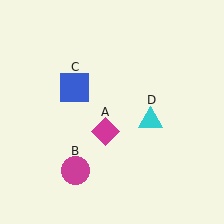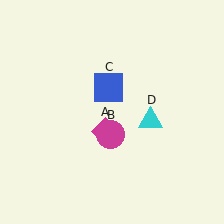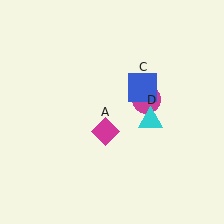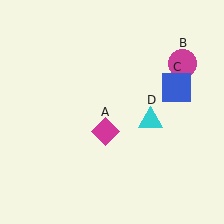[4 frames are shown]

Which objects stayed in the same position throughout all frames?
Magenta diamond (object A) and cyan triangle (object D) remained stationary.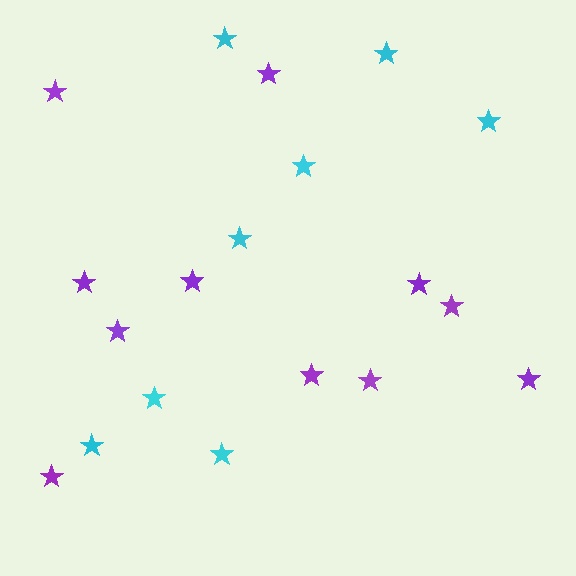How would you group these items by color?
There are 2 groups: one group of cyan stars (8) and one group of purple stars (11).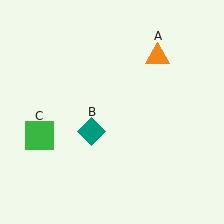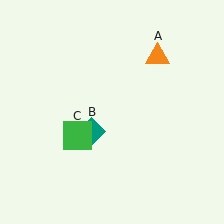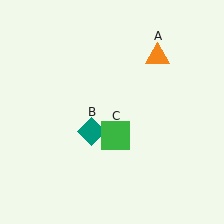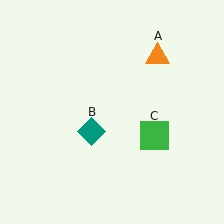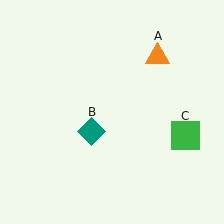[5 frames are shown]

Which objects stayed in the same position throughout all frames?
Orange triangle (object A) and teal diamond (object B) remained stationary.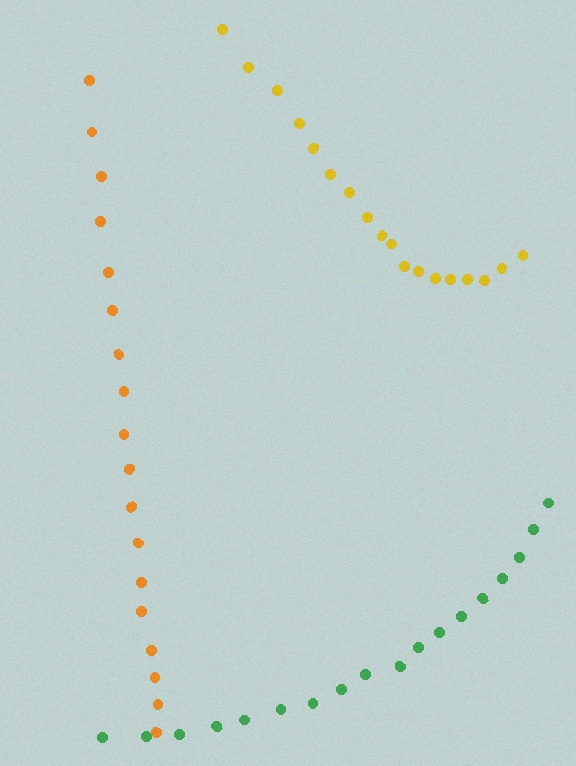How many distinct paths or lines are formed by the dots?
There are 3 distinct paths.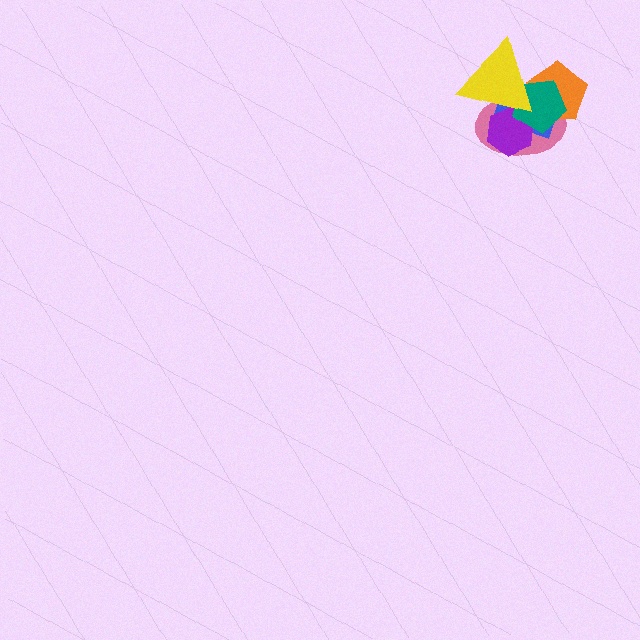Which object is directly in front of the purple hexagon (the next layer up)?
The teal pentagon is directly in front of the purple hexagon.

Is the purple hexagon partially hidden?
Yes, it is partially covered by another shape.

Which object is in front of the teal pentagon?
The yellow triangle is in front of the teal pentagon.